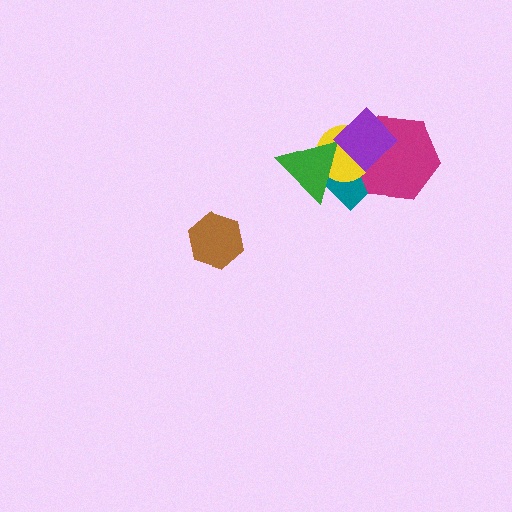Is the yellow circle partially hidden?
Yes, it is partially covered by another shape.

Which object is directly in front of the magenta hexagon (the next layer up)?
The yellow circle is directly in front of the magenta hexagon.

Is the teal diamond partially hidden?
Yes, it is partially covered by another shape.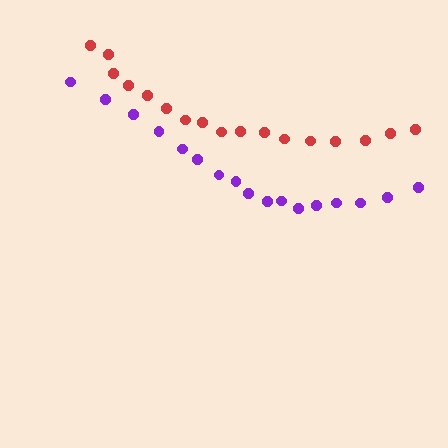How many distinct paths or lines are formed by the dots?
There are 2 distinct paths.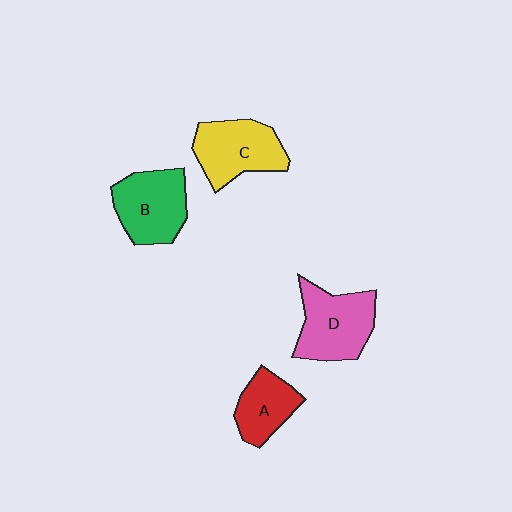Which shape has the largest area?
Shape D (pink).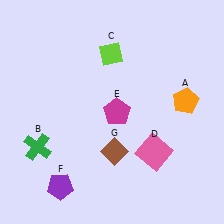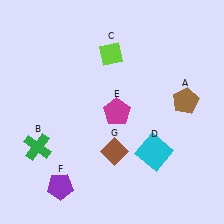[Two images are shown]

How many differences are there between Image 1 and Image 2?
There are 2 differences between the two images.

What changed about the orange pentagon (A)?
In Image 1, A is orange. In Image 2, it changed to brown.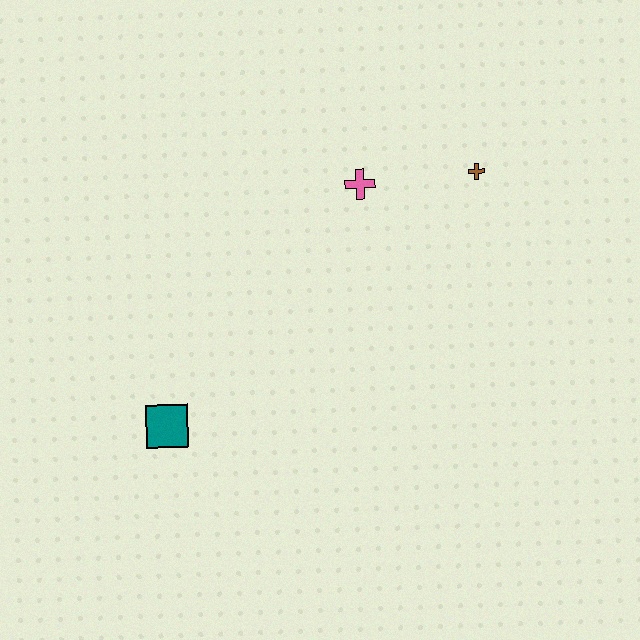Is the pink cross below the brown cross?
Yes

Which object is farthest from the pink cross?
The teal square is farthest from the pink cross.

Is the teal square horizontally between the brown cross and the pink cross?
No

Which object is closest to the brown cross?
The pink cross is closest to the brown cross.